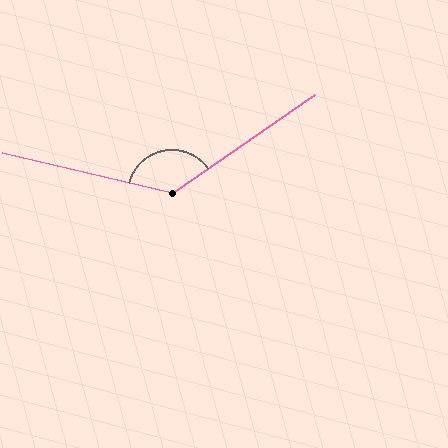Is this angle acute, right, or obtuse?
It is obtuse.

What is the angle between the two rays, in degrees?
Approximately 132 degrees.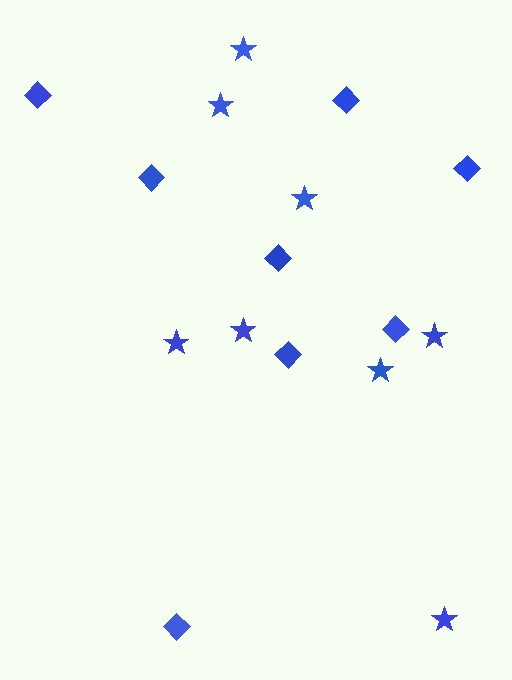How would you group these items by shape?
There are 2 groups: one group of diamonds (8) and one group of stars (8).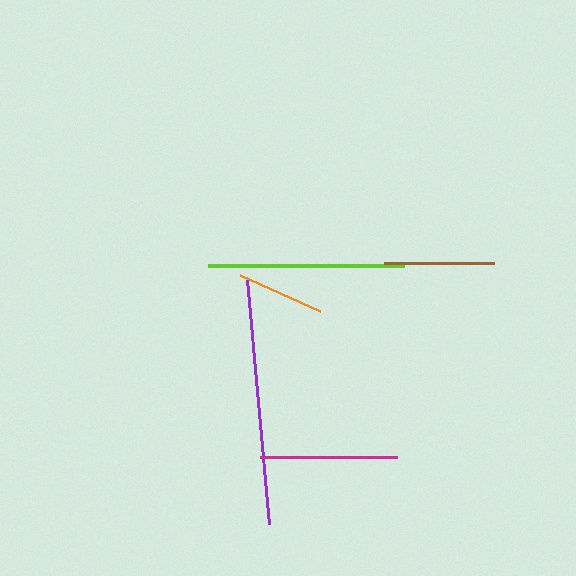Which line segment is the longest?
The purple line is the longest at approximately 244 pixels.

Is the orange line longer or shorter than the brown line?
The brown line is longer than the orange line.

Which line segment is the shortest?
The orange line is the shortest at approximately 88 pixels.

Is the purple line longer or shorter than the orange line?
The purple line is longer than the orange line.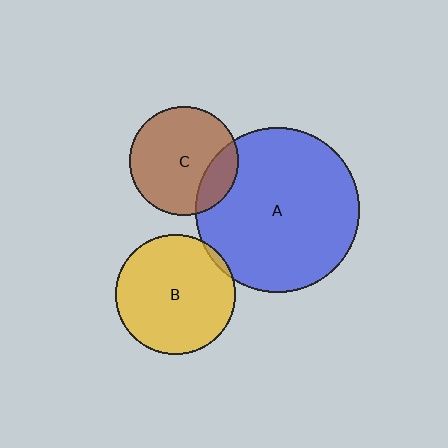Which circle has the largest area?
Circle A (blue).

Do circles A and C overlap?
Yes.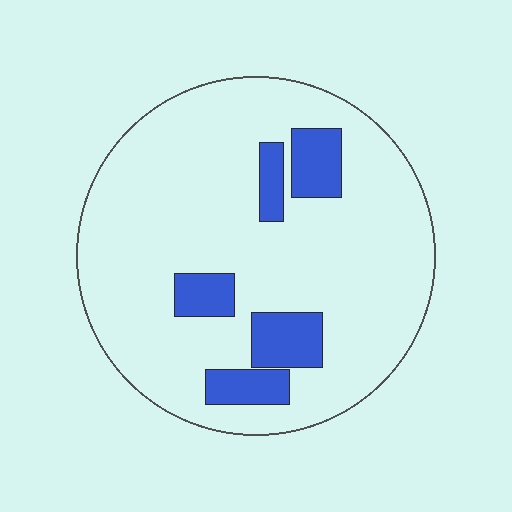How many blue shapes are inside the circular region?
5.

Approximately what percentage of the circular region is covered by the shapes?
Approximately 15%.